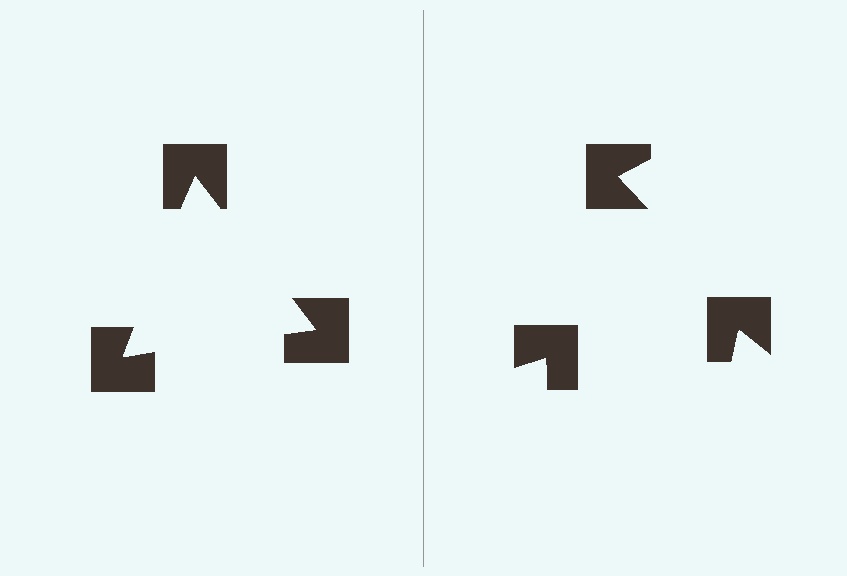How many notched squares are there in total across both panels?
6 — 3 on each side.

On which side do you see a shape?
An illusory triangle appears on the left side. On the right side the wedge cuts are rotated, so no coherent shape forms.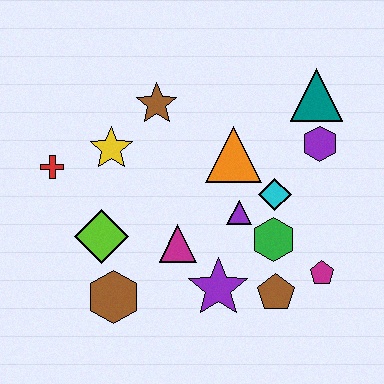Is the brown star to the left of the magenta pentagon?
Yes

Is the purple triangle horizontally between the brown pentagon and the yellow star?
Yes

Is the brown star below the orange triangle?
No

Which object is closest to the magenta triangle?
The purple star is closest to the magenta triangle.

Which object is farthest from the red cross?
The magenta pentagon is farthest from the red cross.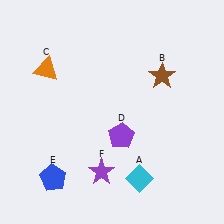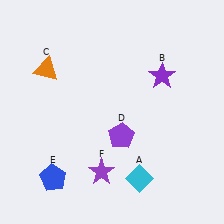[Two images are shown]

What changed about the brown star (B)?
In Image 1, B is brown. In Image 2, it changed to purple.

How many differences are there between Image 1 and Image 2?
There is 1 difference between the two images.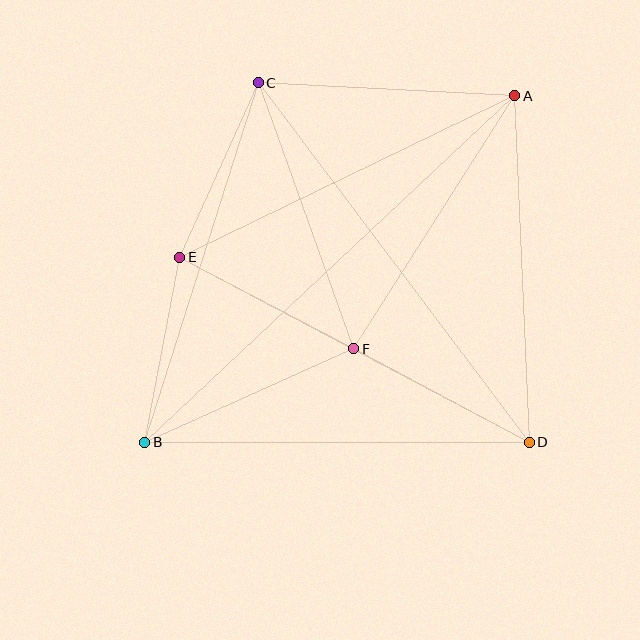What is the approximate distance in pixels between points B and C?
The distance between B and C is approximately 377 pixels.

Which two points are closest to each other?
Points B and E are closest to each other.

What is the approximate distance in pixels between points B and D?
The distance between B and D is approximately 384 pixels.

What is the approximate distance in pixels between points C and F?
The distance between C and F is approximately 282 pixels.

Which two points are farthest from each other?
Points A and B are farthest from each other.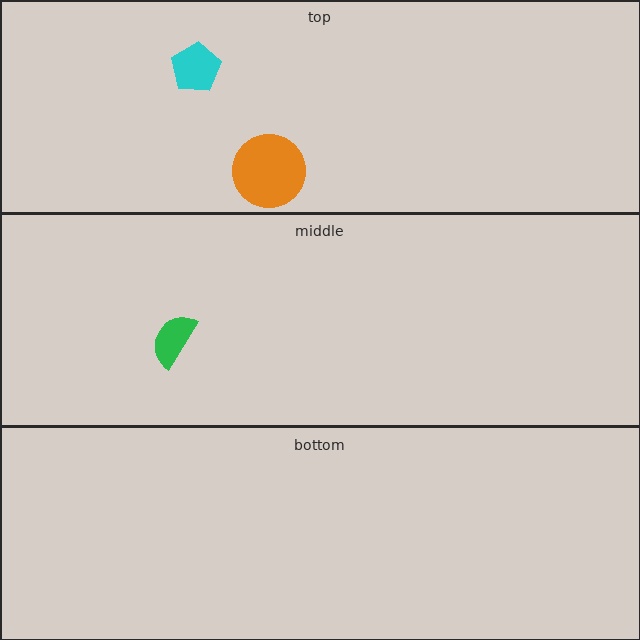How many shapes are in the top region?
2.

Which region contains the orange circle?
The top region.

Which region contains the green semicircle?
The middle region.